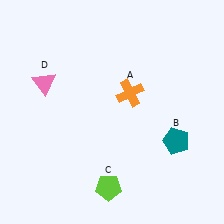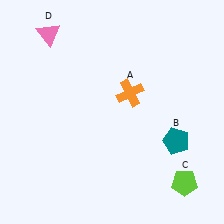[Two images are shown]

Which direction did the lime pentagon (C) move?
The lime pentagon (C) moved right.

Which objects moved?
The objects that moved are: the lime pentagon (C), the pink triangle (D).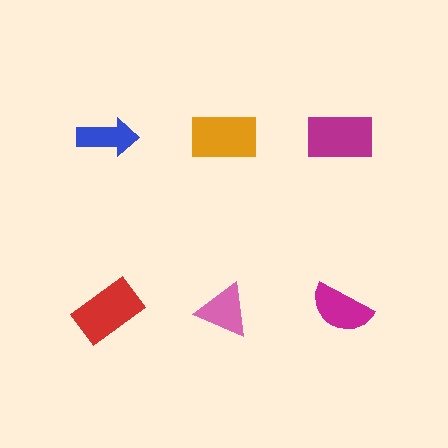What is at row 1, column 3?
A magenta rectangle.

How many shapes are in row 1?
3 shapes.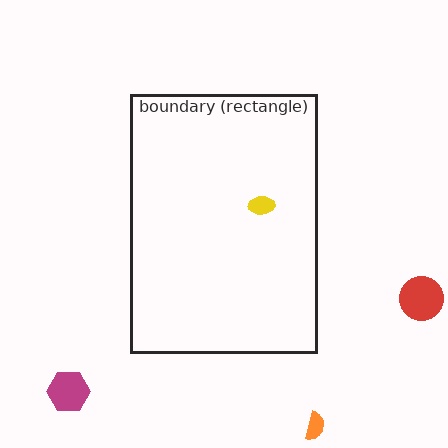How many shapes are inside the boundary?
1 inside, 3 outside.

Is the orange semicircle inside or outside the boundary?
Outside.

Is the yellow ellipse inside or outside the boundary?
Inside.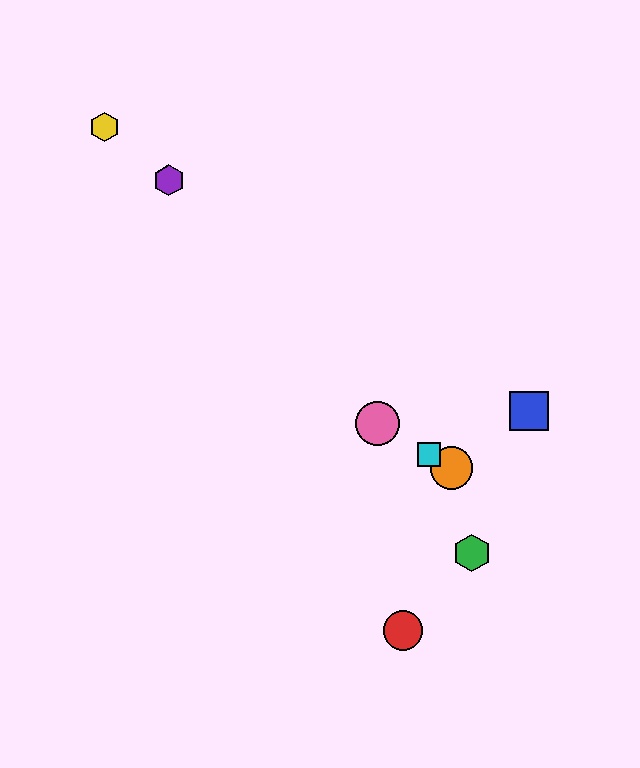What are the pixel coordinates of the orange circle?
The orange circle is at (451, 468).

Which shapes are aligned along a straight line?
The orange circle, the cyan square, the pink circle are aligned along a straight line.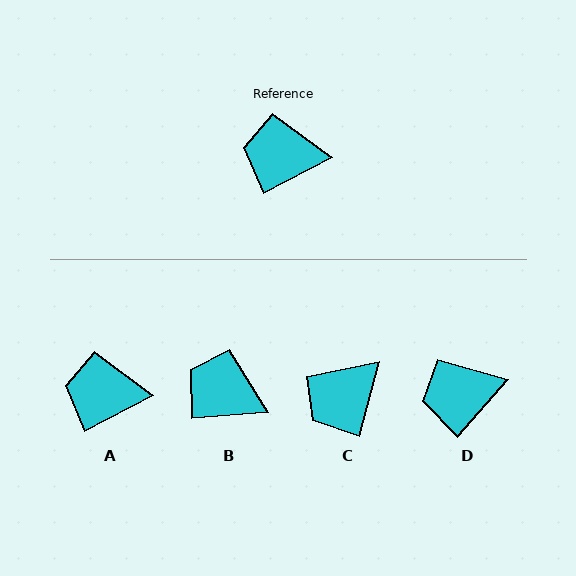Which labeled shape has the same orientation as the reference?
A.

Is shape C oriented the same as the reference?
No, it is off by about 48 degrees.